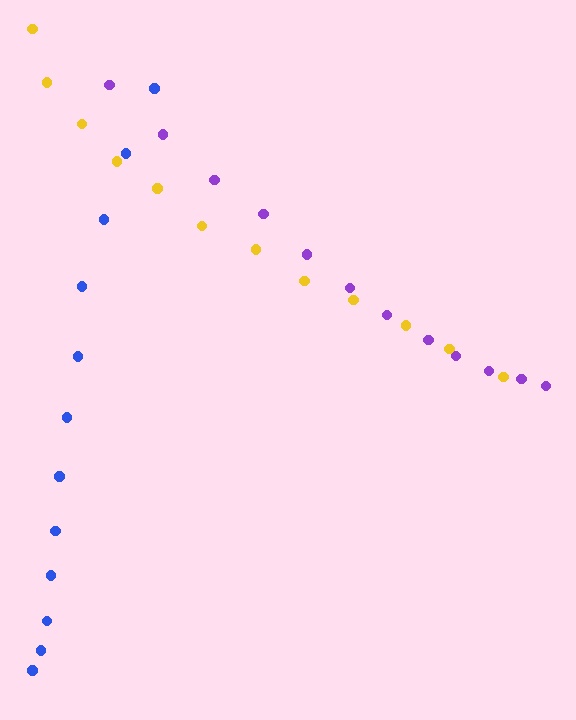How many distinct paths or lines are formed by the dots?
There are 3 distinct paths.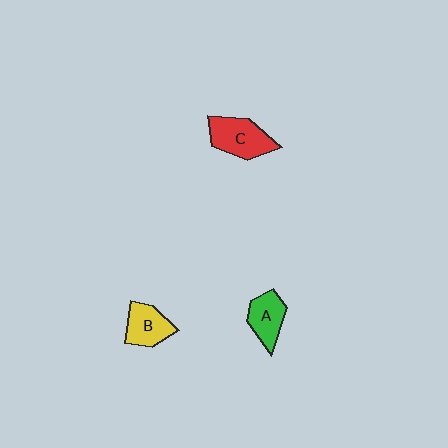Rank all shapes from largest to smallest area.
From largest to smallest: C (red), B (yellow), A (green).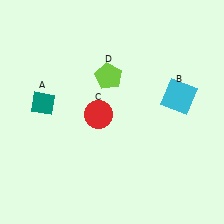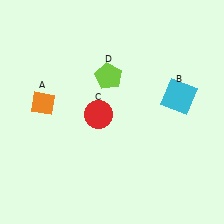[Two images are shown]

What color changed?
The diamond (A) changed from teal in Image 1 to orange in Image 2.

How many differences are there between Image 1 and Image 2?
There is 1 difference between the two images.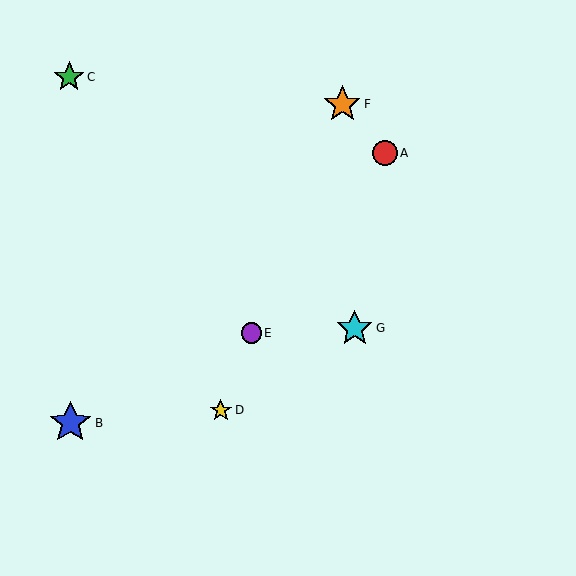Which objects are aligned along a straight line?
Objects D, E, F are aligned along a straight line.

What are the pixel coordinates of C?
Object C is at (69, 77).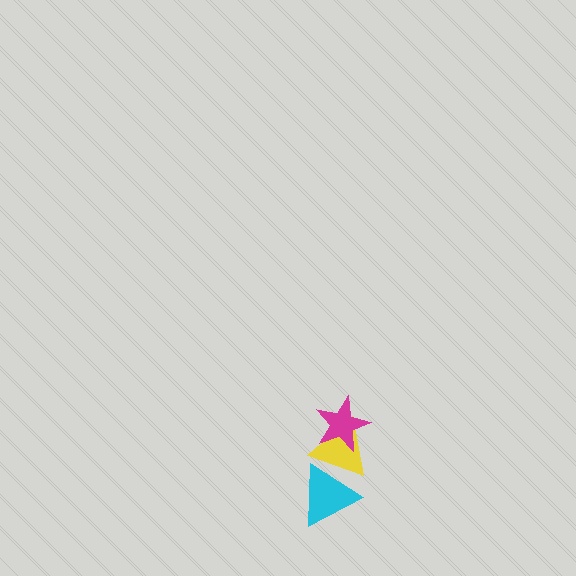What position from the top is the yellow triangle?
The yellow triangle is 2nd from the top.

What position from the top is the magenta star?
The magenta star is 1st from the top.